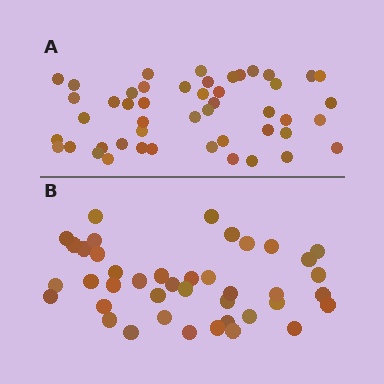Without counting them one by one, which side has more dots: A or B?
Region A (the top region) has more dots.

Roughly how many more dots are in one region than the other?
Region A has roughly 8 or so more dots than region B.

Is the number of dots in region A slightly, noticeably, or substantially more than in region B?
Region A has only slightly more — the two regions are fairly close. The ratio is roughly 1.2 to 1.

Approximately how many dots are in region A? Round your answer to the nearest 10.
About 50 dots. (The exact count is 48, which rounds to 50.)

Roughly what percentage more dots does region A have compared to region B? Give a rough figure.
About 15% more.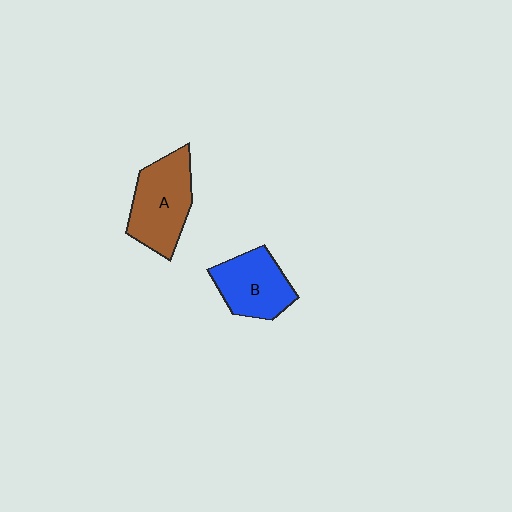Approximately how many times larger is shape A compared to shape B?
Approximately 1.2 times.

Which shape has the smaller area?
Shape B (blue).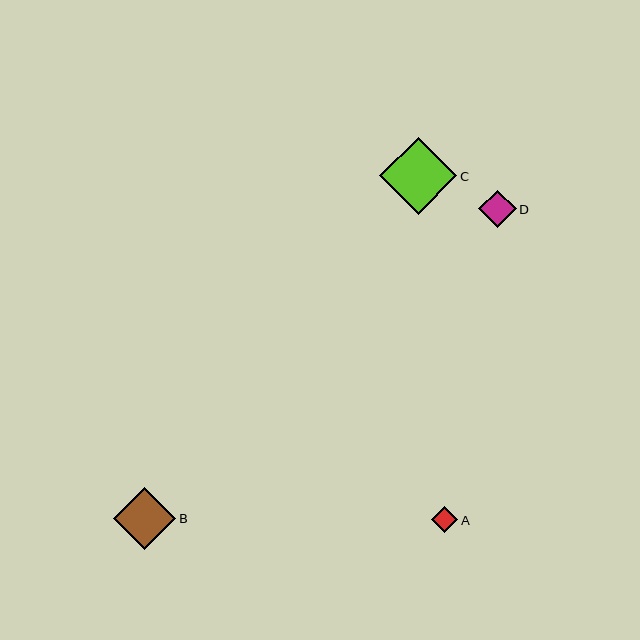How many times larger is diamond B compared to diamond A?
Diamond B is approximately 2.4 times the size of diamond A.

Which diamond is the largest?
Diamond C is the largest with a size of approximately 78 pixels.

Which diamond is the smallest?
Diamond A is the smallest with a size of approximately 26 pixels.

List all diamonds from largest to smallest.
From largest to smallest: C, B, D, A.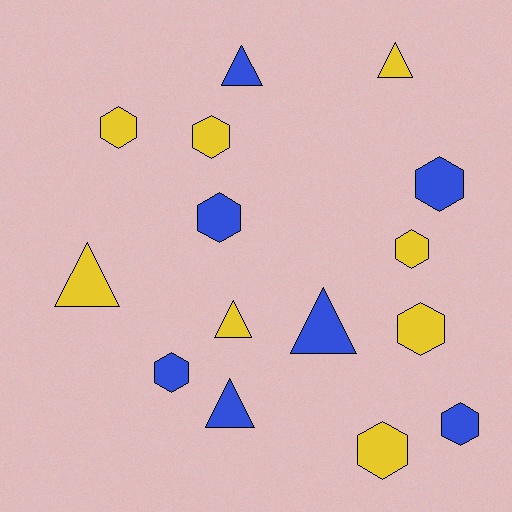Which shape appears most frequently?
Hexagon, with 9 objects.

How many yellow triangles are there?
There are 3 yellow triangles.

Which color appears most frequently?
Yellow, with 8 objects.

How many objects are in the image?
There are 15 objects.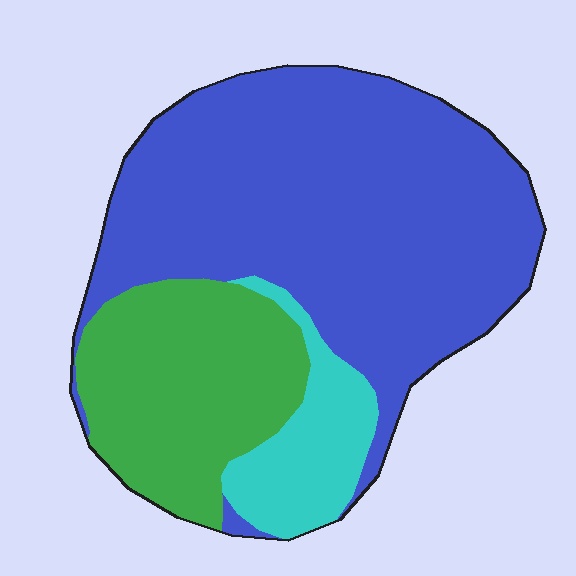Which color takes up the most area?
Blue, at roughly 65%.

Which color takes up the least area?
Cyan, at roughly 10%.